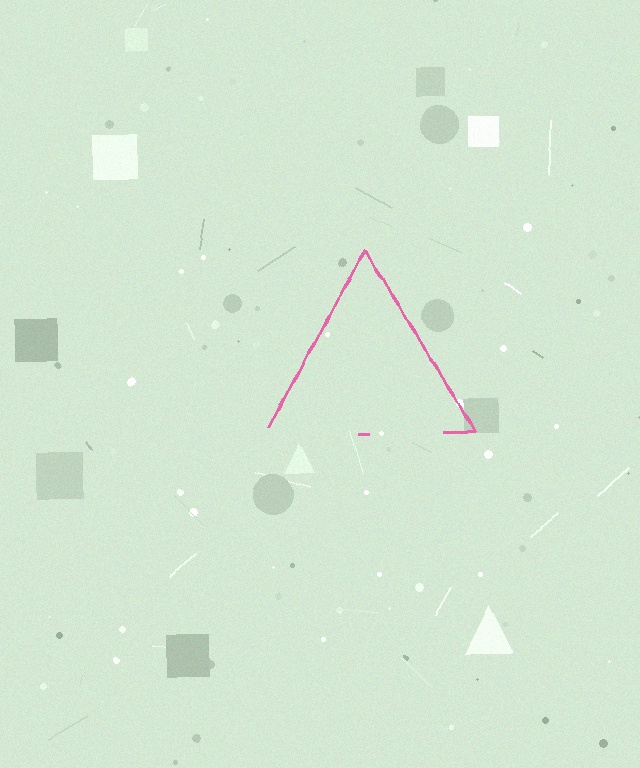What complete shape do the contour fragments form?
The contour fragments form a triangle.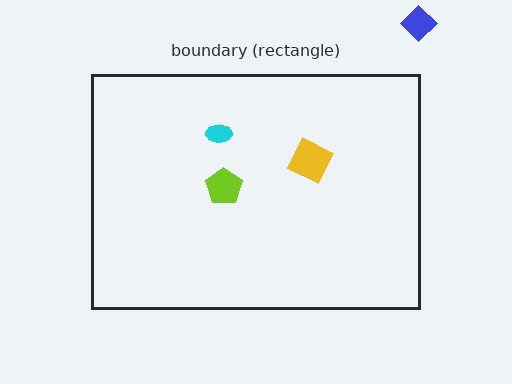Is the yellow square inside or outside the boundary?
Inside.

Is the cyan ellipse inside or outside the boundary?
Inside.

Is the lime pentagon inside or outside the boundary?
Inside.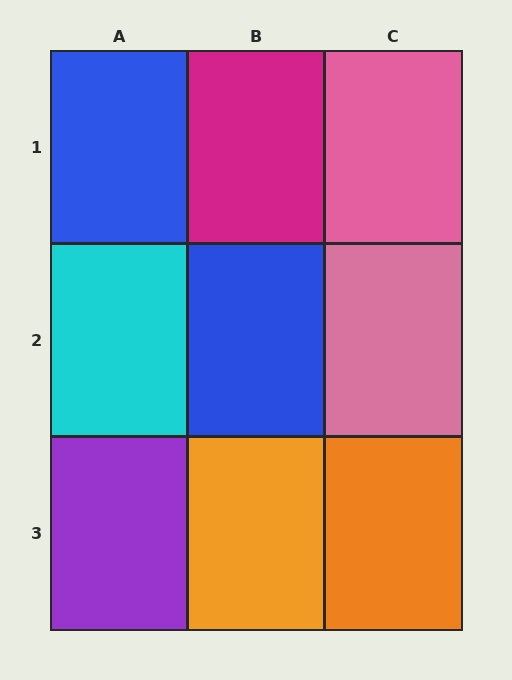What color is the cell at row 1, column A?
Blue.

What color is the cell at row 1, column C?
Pink.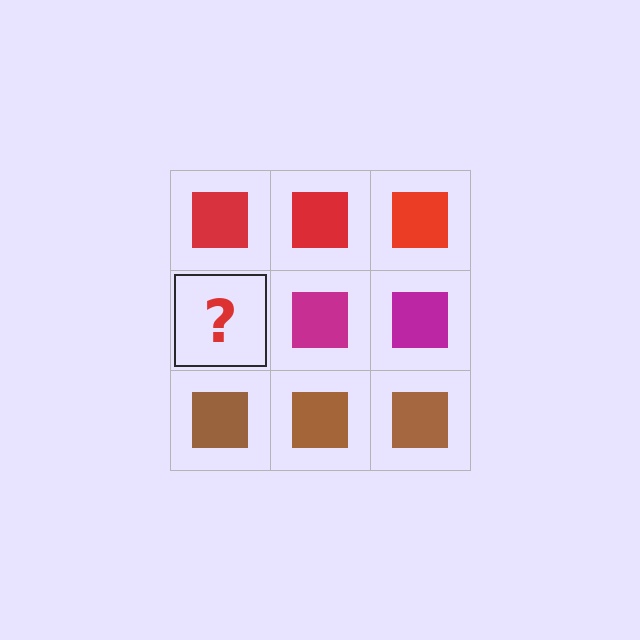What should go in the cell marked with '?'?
The missing cell should contain a magenta square.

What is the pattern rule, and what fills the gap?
The rule is that each row has a consistent color. The gap should be filled with a magenta square.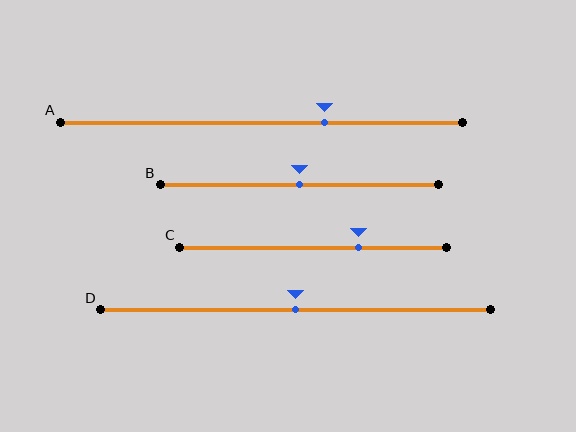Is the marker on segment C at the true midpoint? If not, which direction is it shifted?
No, the marker on segment C is shifted to the right by about 17% of the segment length.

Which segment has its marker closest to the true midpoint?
Segment B has its marker closest to the true midpoint.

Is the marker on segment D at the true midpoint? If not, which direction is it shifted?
Yes, the marker on segment D is at the true midpoint.